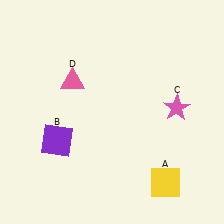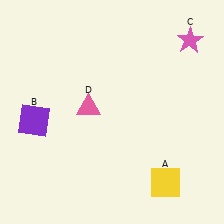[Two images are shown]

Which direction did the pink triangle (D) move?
The pink triangle (D) moved down.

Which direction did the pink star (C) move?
The pink star (C) moved up.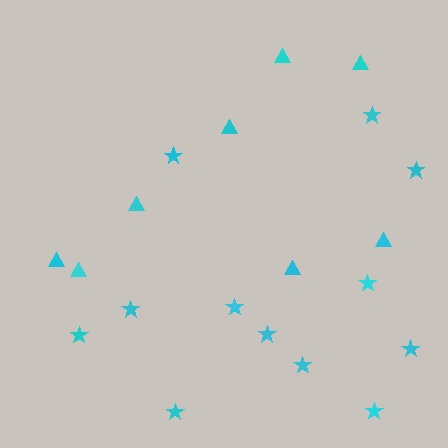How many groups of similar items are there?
There are 2 groups: one group of stars (12) and one group of triangles (8).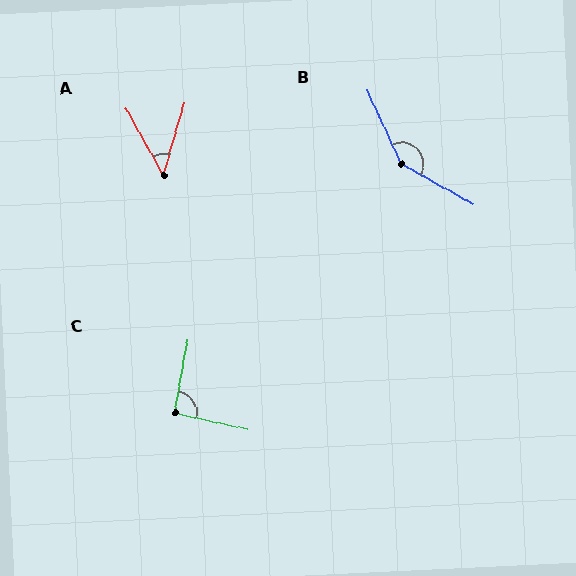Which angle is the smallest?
A, at approximately 46 degrees.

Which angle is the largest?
B, at approximately 144 degrees.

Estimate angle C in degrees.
Approximately 93 degrees.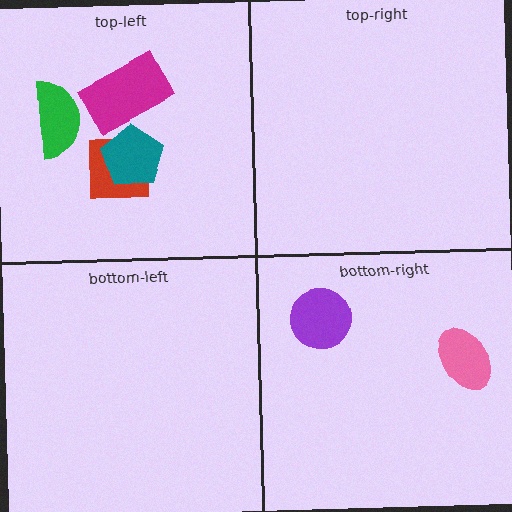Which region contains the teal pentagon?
The top-left region.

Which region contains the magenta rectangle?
The top-left region.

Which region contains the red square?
The top-left region.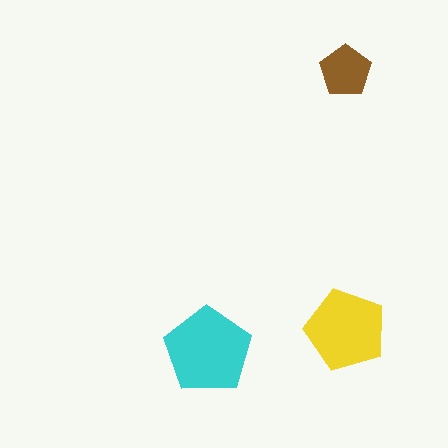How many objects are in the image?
There are 3 objects in the image.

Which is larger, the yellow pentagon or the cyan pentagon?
The cyan one.